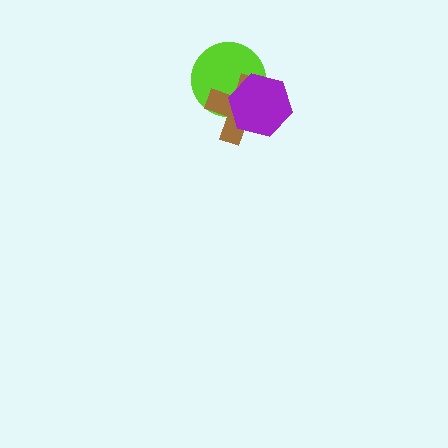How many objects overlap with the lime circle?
2 objects overlap with the lime circle.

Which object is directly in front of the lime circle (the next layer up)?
The brown cross is directly in front of the lime circle.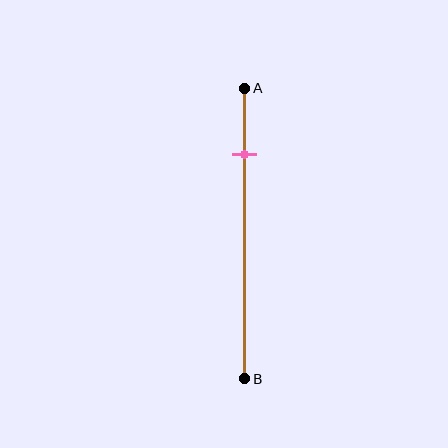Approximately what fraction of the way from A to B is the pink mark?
The pink mark is approximately 25% of the way from A to B.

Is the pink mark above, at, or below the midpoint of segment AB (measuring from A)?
The pink mark is above the midpoint of segment AB.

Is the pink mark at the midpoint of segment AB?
No, the mark is at about 25% from A, not at the 50% midpoint.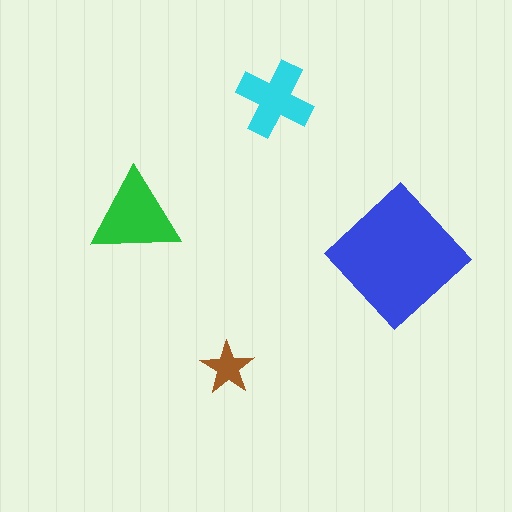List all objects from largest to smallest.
The blue diamond, the green triangle, the cyan cross, the brown star.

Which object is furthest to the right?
The blue diamond is rightmost.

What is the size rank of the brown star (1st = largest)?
4th.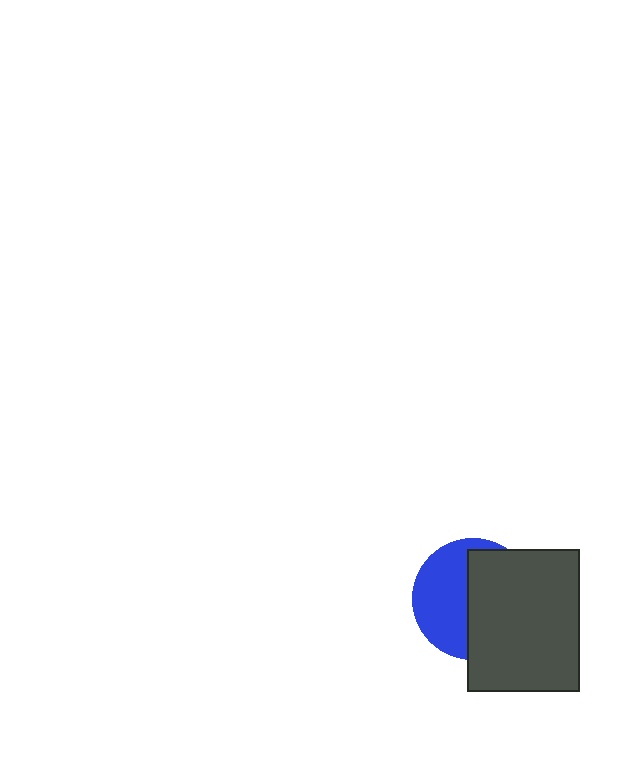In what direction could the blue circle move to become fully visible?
The blue circle could move left. That would shift it out from behind the dark gray rectangle entirely.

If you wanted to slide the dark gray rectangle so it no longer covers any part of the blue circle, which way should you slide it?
Slide it right — that is the most direct way to separate the two shapes.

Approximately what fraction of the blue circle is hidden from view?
Roughly 53% of the blue circle is hidden behind the dark gray rectangle.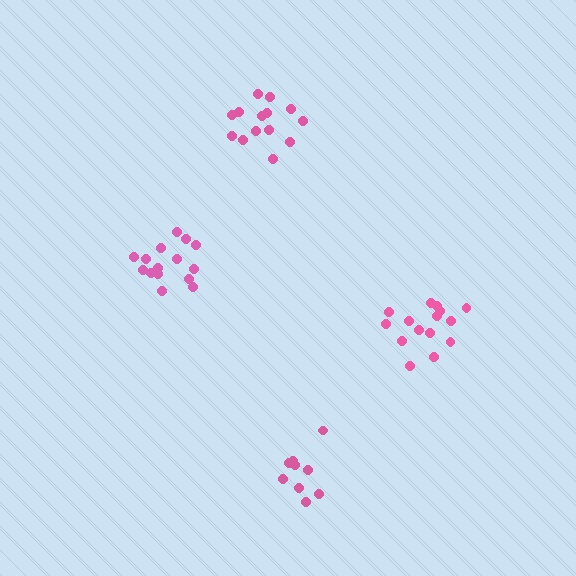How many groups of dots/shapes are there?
There are 4 groups.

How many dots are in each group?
Group 1: 15 dots, Group 2: 14 dots, Group 3: 15 dots, Group 4: 10 dots (54 total).